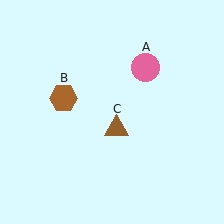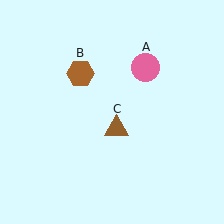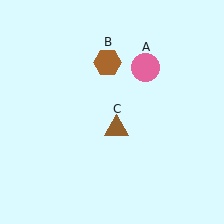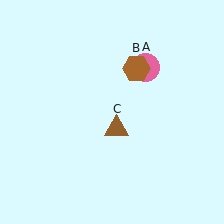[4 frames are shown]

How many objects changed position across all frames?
1 object changed position: brown hexagon (object B).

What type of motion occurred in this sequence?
The brown hexagon (object B) rotated clockwise around the center of the scene.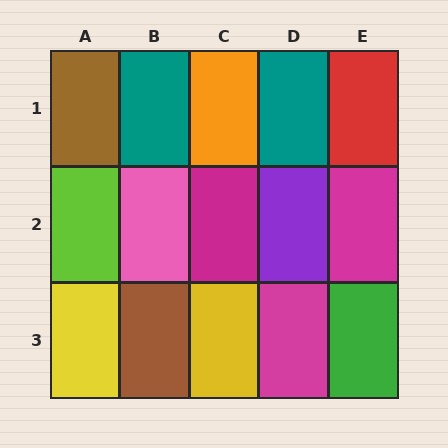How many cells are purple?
1 cell is purple.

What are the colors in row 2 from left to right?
Lime, pink, magenta, purple, magenta.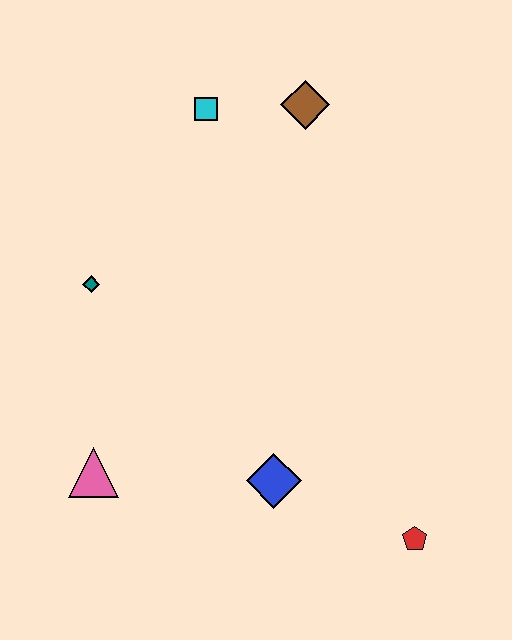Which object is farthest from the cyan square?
The red pentagon is farthest from the cyan square.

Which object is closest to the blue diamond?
The red pentagon is closest to the blue diamond.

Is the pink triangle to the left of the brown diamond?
Yes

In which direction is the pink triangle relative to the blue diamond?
The pink triangle is to the left of the blue diamond.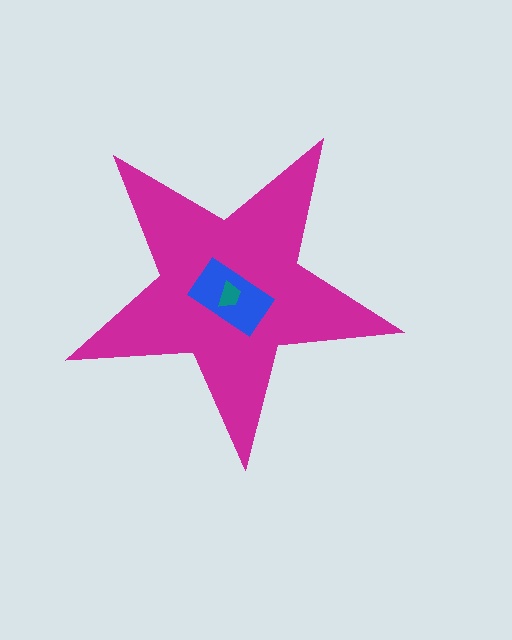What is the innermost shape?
The teal trapezoid.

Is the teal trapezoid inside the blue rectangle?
Yes.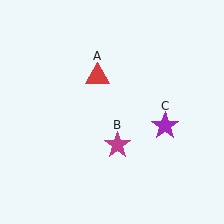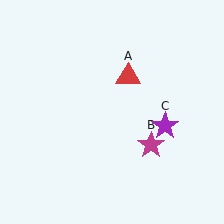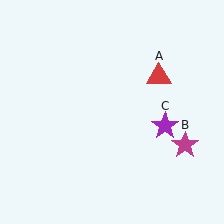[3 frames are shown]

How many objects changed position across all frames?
2 objects changed position: red triangle (object A), magenta star (object B).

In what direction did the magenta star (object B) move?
The magenta star (object B) moved right.